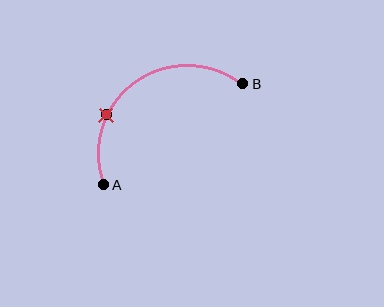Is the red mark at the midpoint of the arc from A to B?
No. The red mark lies on the arc but is closer to endpoint A. The arc midpoint would be at the point on the curve equidistant along the arc from both A and B.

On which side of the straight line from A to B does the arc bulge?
The arc bulges above and to the left of the straight line connecting A and B.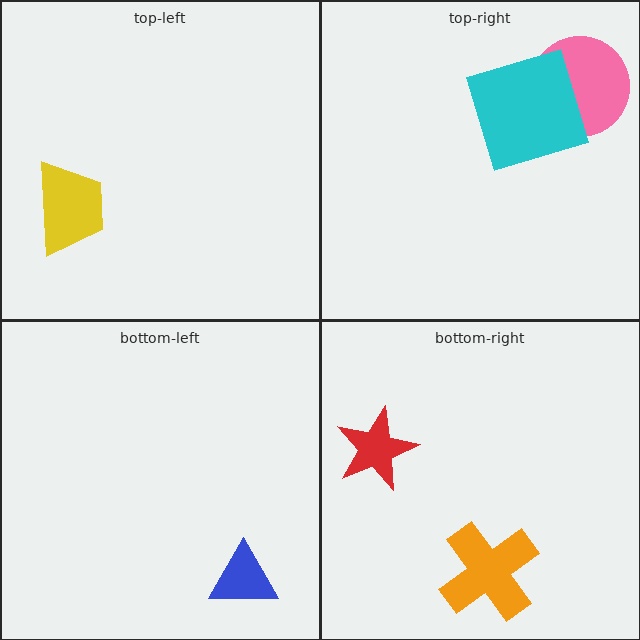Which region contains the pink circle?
The top-right region.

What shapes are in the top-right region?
The pink circle, the cyan square.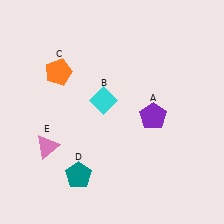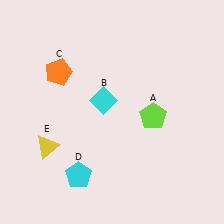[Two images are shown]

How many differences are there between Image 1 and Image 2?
There are 3 differences between the two images.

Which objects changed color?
A changed from purple to lime. D changed from teal to cyan. E changed from pink to yellow.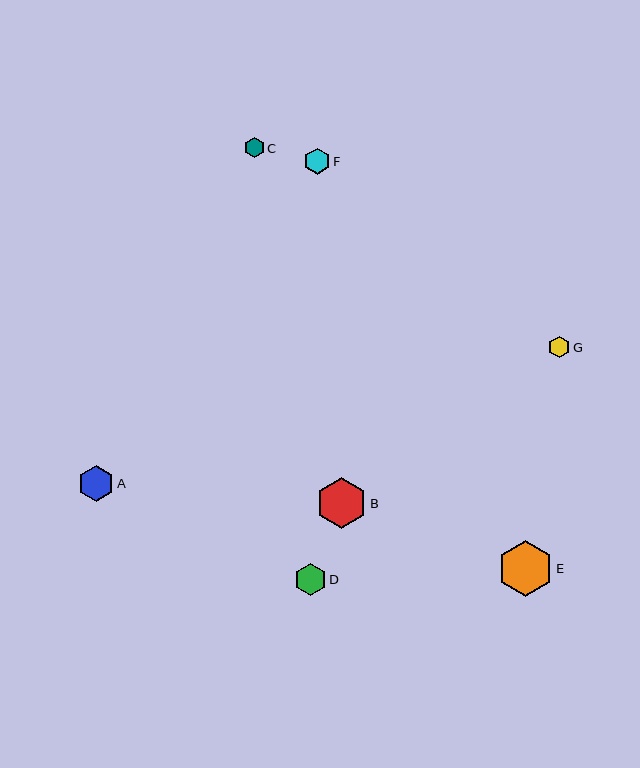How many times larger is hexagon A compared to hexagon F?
Hexagon A is approximately 1.4 times the size of hexagon F.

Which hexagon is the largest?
Hexagon E is the largest with a size of approximately 55 pixels.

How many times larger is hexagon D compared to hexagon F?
Hexagon D is approximately 1.2 times the size of hexagon F.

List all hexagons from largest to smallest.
From largest to smallest: E, B, A, D, F, G, C.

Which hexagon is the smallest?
Hexagon C is the smallest with a size of approximately 20 pixels.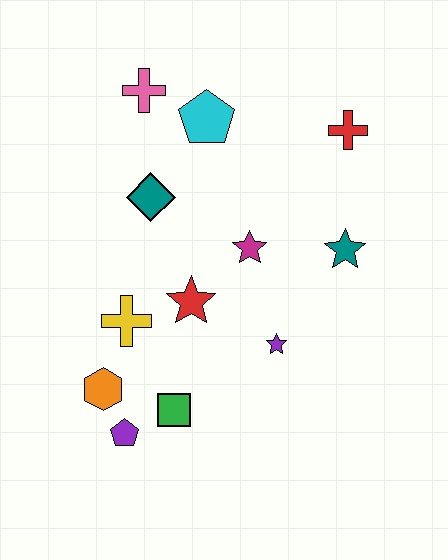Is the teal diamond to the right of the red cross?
No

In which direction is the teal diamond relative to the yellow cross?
The teal diamond is above the yellow cross.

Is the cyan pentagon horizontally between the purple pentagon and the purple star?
Yes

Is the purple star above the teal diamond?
No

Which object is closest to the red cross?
The teal star is closest to the red cross.